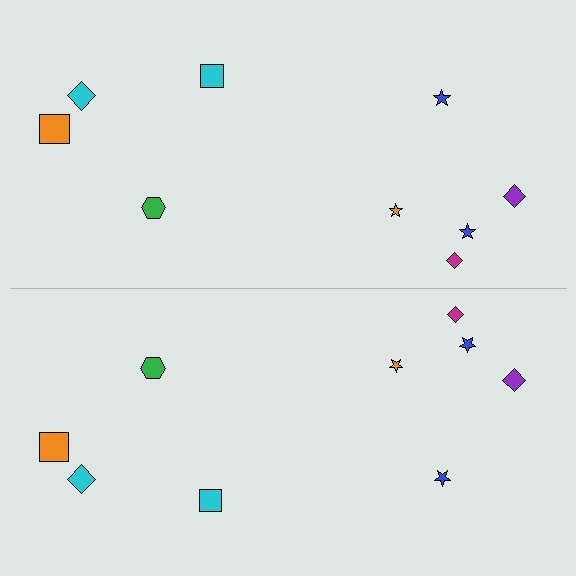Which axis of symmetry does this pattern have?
The pattern has a horizontal axis of symmetry running through the center of the image.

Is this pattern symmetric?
Yes, this pattern has bilateral (reflection) symmetry.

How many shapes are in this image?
There are 18 shapes in this image.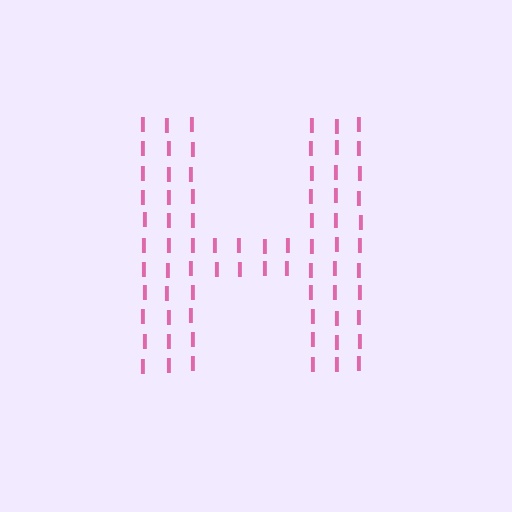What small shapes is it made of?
It is made of small letter I's.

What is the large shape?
The large shape is the letter H.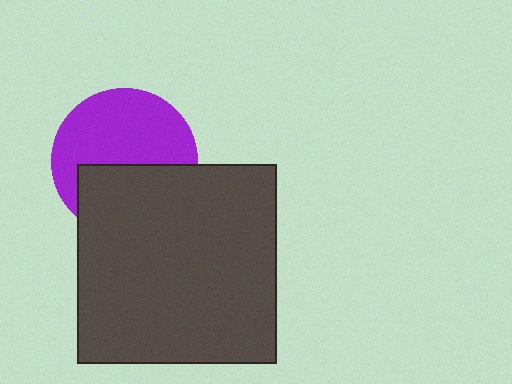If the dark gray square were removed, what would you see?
You would see the complete purple circle.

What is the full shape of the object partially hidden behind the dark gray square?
The partially hidden object is a purple circle.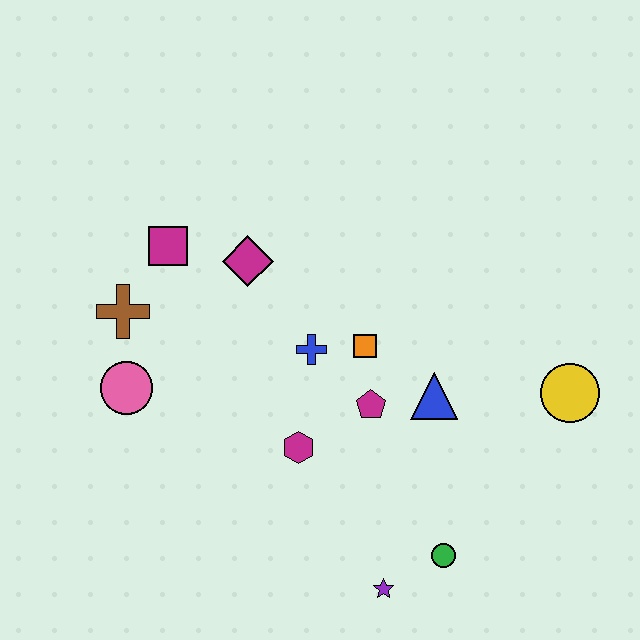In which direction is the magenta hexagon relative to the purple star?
The magenta hexagon is above the purple star.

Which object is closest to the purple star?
The green circle is closest to the purple star.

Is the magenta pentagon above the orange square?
No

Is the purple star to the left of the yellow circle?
Yes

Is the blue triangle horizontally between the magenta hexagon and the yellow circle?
Yes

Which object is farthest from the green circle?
The magenta square is farthest from the green circle.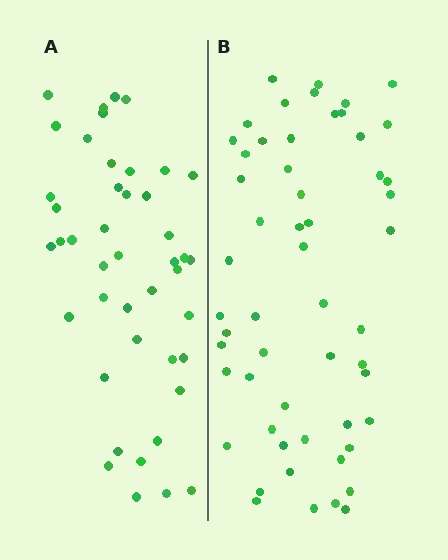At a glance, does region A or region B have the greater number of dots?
Region B (the right region) has more dots.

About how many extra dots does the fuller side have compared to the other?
Region B has roughly 12 or so more dots than region A.